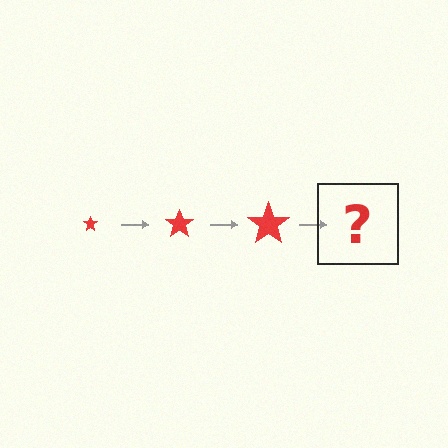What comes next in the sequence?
The next element should be a red star, larger than the previous one.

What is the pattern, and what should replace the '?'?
The pattern is that the star gets progressively larger each step. The '?' should be a red star, larger than the previous one.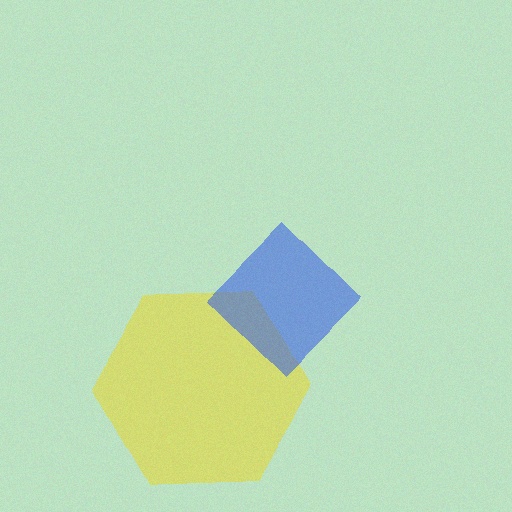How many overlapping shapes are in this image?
There are 2 overlapping shapes in the image.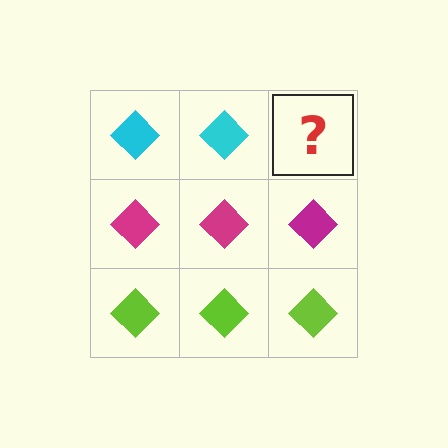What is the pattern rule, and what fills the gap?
The rule is that each row has a consistent color. The gap should be filled with a cyan diamond.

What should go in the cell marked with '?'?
The missing cell should contain a cyan diamond.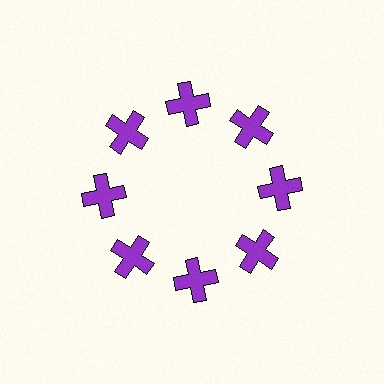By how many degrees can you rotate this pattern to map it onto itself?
The pattern maps onto itself every 45 degrees of rotation.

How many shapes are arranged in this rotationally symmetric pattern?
There are 8 shapes, arranged in 8 groups of 1.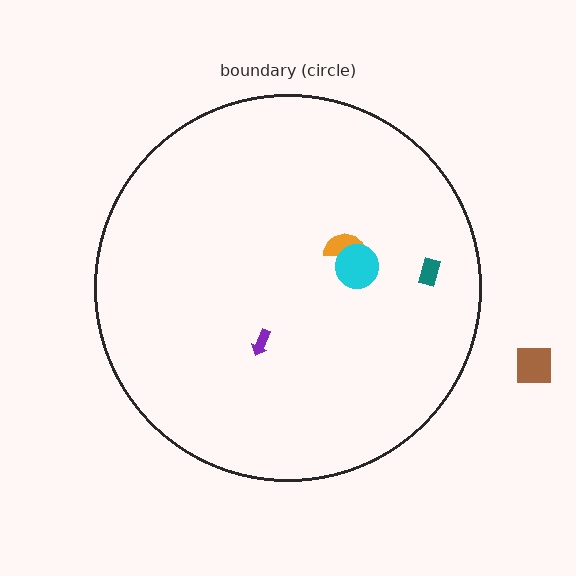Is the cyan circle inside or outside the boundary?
Inside.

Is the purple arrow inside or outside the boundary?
Inside.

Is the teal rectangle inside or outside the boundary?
Inside.